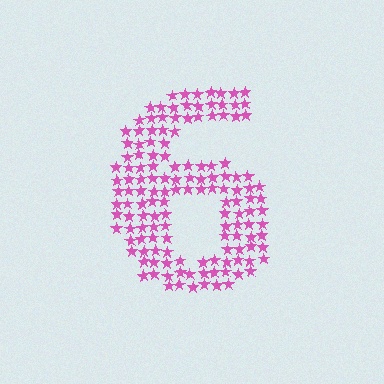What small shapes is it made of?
It is made of small stars.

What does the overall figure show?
The overall figure shows the digit 6.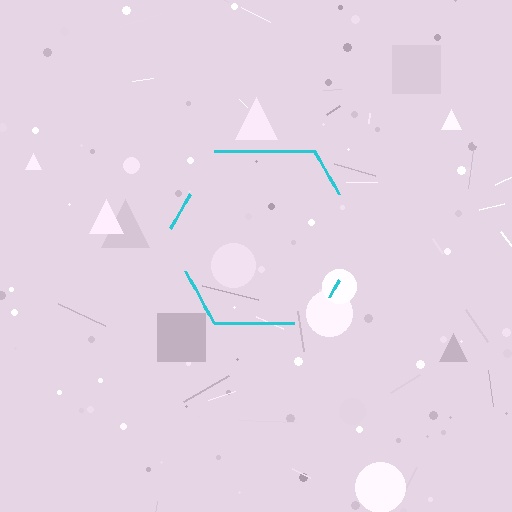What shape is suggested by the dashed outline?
The dashed outline suggests a hexagon.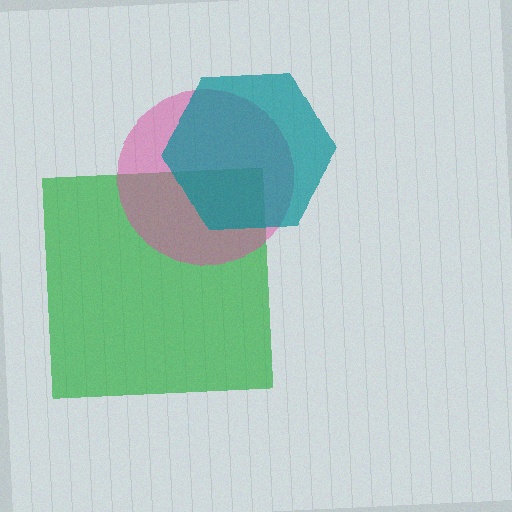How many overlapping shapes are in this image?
There are 3 overlapping shapes in the image.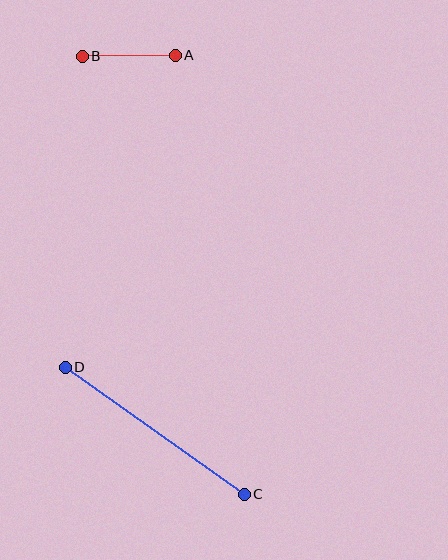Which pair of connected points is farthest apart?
Points C and D are farthest apart.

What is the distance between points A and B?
The distance is approximately 93 pixels.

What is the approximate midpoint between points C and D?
The midpoint is at approximately (155, 431) pixels.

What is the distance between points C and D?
The distance is approximately 219 pixels.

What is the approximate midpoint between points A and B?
The midpoint is at approximately (129, 56) pixels.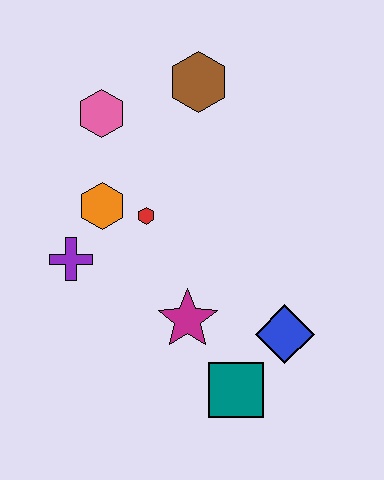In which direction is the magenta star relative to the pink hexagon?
The magenta star is below the pink hexagon.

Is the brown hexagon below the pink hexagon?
No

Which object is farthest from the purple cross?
The blue diamond is farthest from the purple cross.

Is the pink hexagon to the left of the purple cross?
No